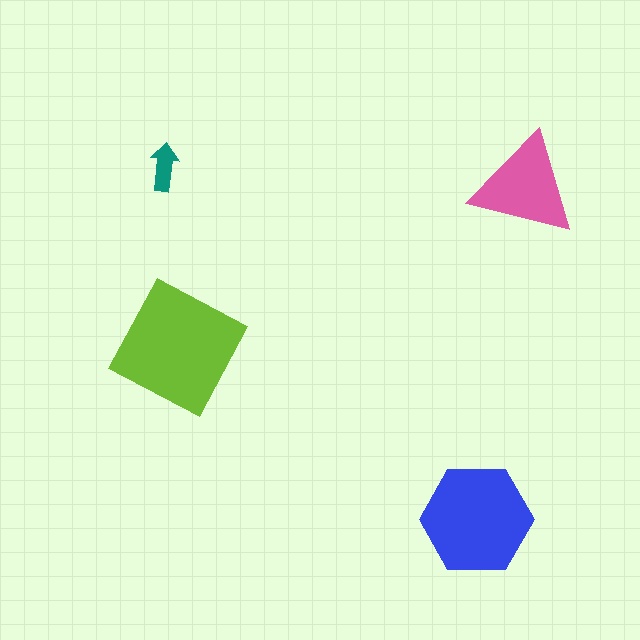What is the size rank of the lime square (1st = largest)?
1st.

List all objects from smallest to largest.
The teal arrow, the pink triangle, the blue hexagon, the lime square.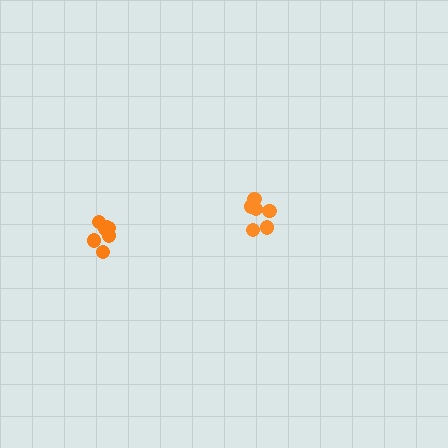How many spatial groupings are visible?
There are 2 spatial groupings.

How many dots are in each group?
Group 1: 7 dots, Group 2: 6 dots (13 total).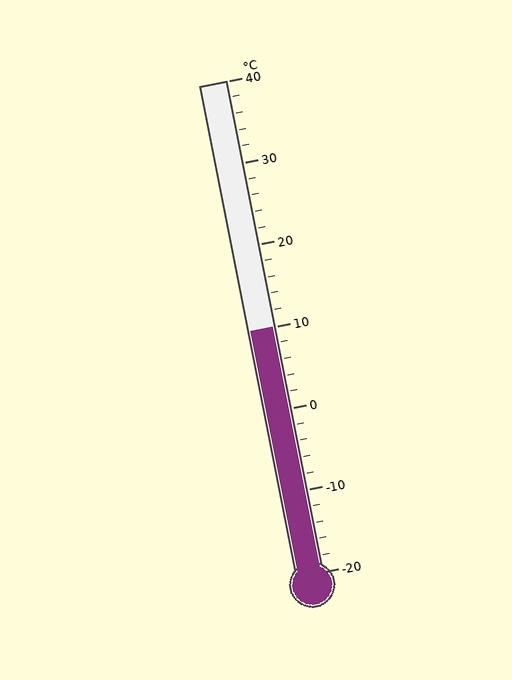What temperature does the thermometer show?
The thermometer shows approximately 10°C.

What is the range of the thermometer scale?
The thermometer scale ranges from -20°C to 40°C.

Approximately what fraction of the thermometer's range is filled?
The thermometer is filled to approximately 50% of its range.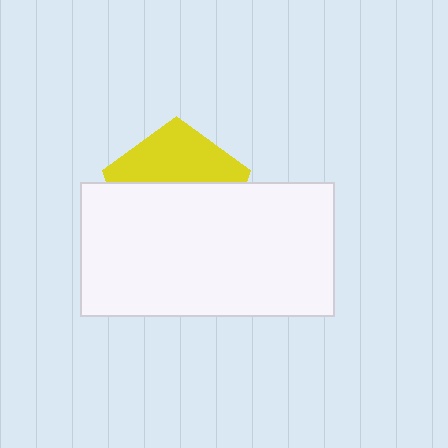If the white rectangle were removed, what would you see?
You would see the complete yellow pentagon.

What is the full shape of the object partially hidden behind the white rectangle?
The partially hidden object is a yellow pentagon.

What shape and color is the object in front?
The object in front is a white rectangle.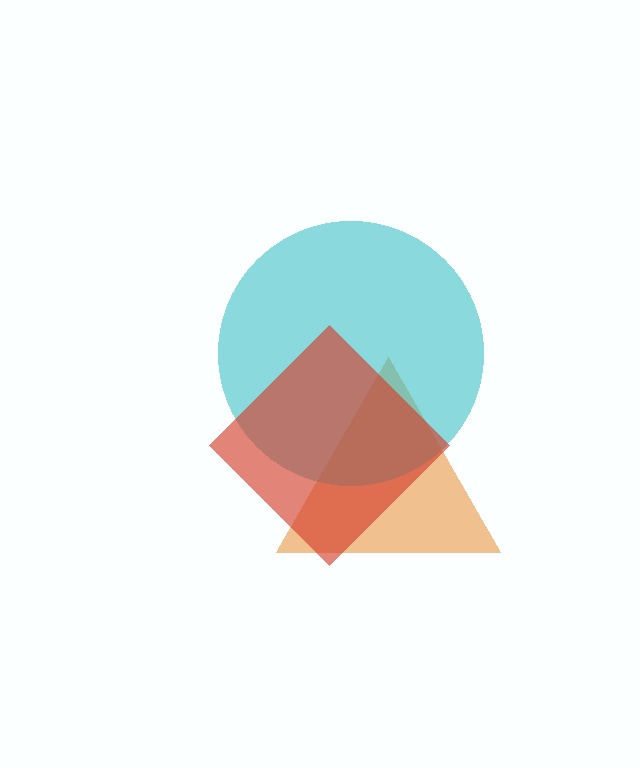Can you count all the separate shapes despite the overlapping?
Yes, there are 3 separate shapes.